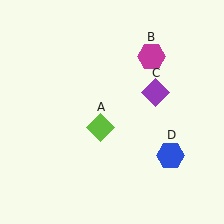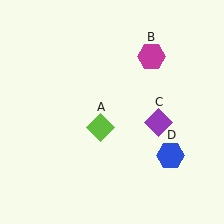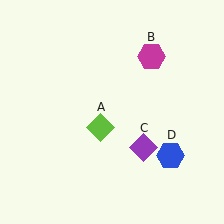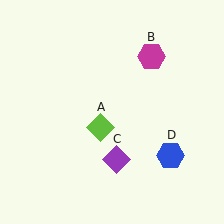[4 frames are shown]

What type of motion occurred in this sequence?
The purple diamond (object C) rotated clockwise around the center of the scene.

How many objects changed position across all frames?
1 object changed position: purple diamond (object C).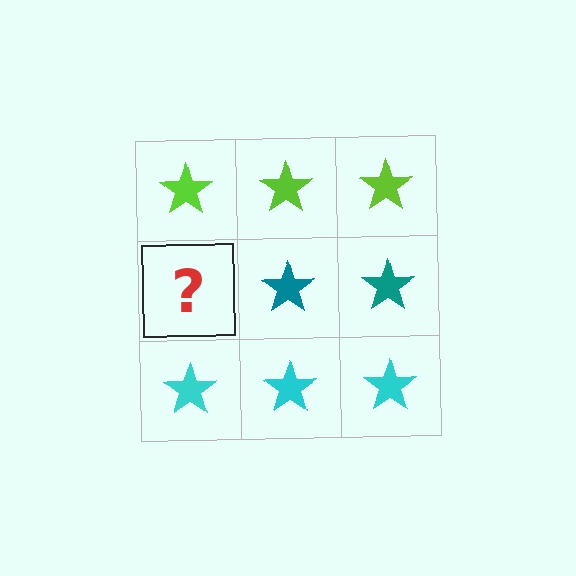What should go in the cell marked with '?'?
The missing cell should contain a teal star.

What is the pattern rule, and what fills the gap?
The rule is that each row has a consistent color. The gap should be filled with a teal star.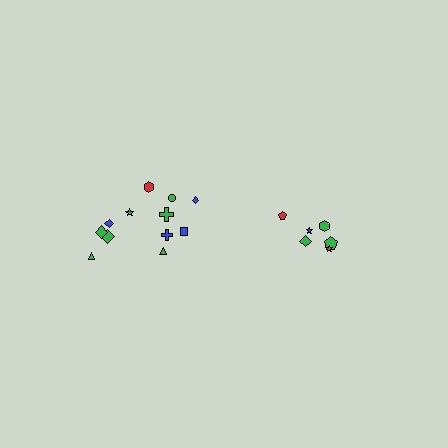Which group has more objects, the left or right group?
The left group.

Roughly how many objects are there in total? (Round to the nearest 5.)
Roughly 20 objects in total.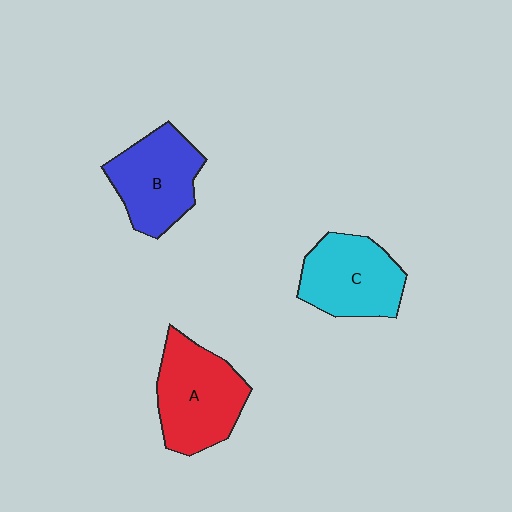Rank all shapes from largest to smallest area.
From largest to smallest: A (red), C (cyan), B (blue).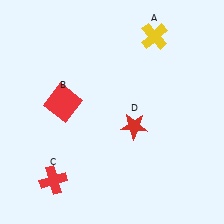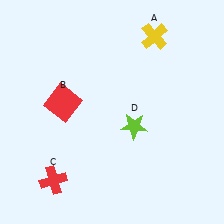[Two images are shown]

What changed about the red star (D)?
In Image 1, D is red. In Image 2, it changed to lime.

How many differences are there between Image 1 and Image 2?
There is 1 difference between the two images.